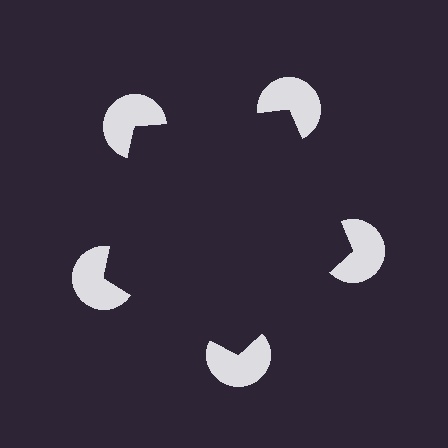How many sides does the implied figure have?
5 sides.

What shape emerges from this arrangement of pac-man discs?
An illusory pentagon — its edges are inferred from the aligned wedge cuts in the pac-man discs, not physically drawn.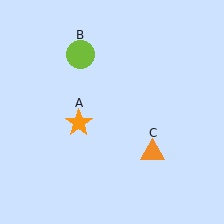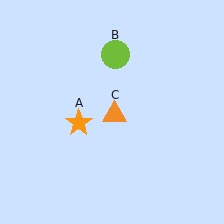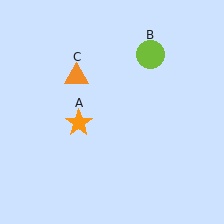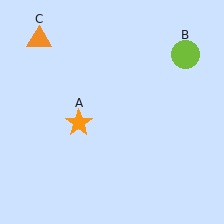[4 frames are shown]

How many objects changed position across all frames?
2 objects changed position: lime circle (object B), orange triangle (object C).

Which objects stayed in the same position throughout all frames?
Orange star (object A) remained stationary.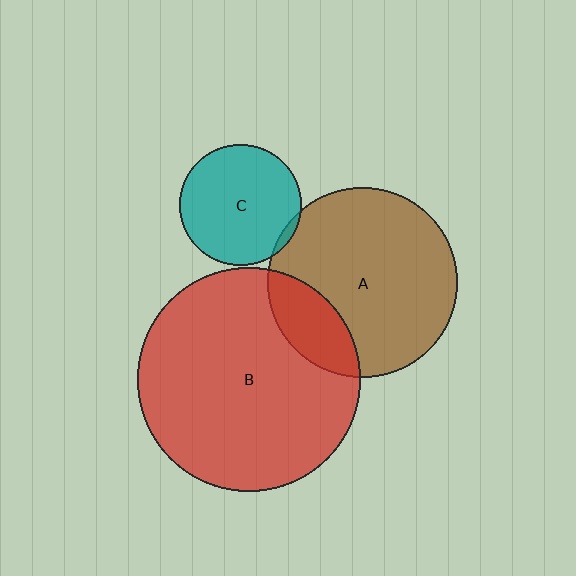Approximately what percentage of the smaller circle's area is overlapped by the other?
Approximately 5%.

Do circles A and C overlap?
Yes.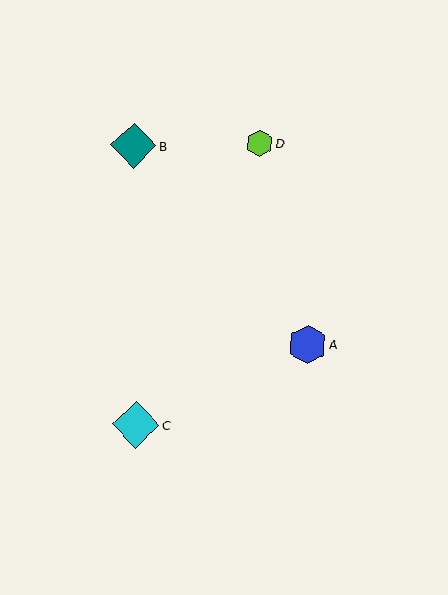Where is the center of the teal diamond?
The center of the teal diamond is at (134, 146).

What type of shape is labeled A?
Shape A is a blue hexagon.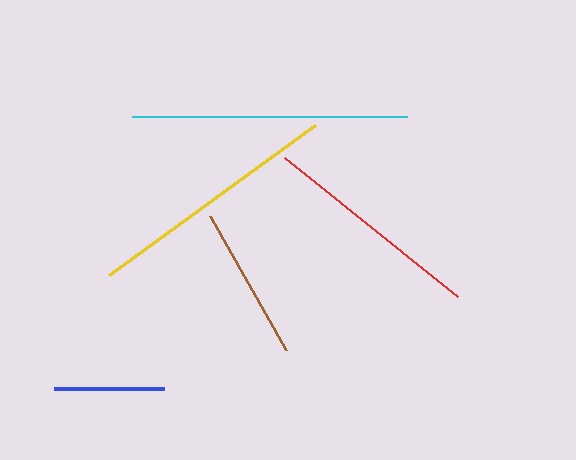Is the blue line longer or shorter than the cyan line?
The cyan line is longer than the blue line.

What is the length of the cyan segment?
The cyan segment is approximately 275 pixels long.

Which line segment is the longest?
The cyan line is the longest at approximately 275 pixels.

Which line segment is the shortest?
The blue line is the shortest at approximately 110 pixels.